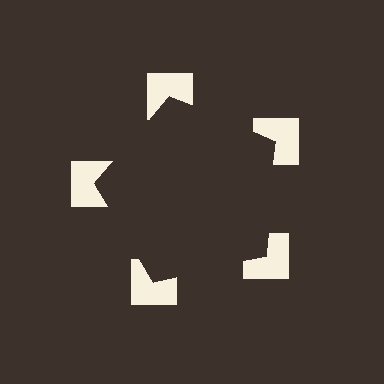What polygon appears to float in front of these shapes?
An illusory pentagon — its edges are inferred from the aligned wedge cuts in the notched squares, not physically drawn.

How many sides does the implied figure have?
5 sides.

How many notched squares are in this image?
There are 5 — one at each vertex of the illusory pentagon.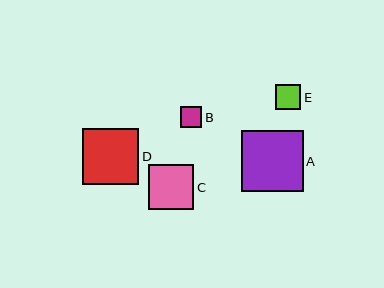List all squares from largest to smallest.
From largest to smallest: A, D, C, E, B.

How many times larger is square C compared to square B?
Square C is approximately 2.2 times the size of square B.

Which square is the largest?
Square A is the largest with a size of approximately 61 pixels.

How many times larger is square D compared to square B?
Square D is approximately 2.7 times the size of square B.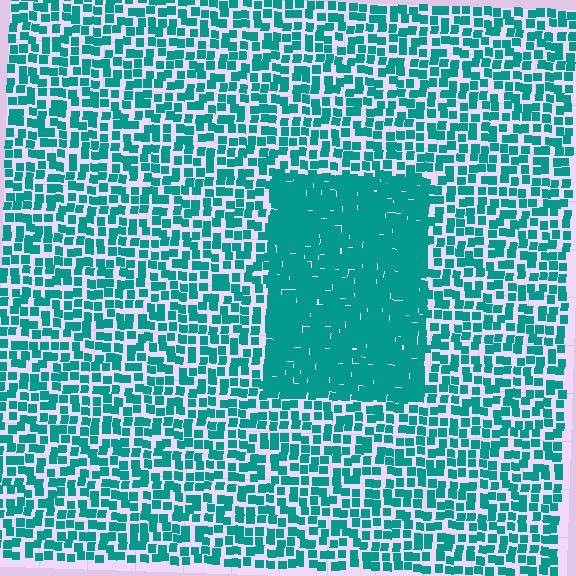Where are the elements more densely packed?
The elements are more densely packed inside the rectangle boundary.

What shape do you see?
I see a rectangle.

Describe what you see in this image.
The image contains small teal elements arranged at two different densities. A rectangle-shaped region is visible where the elements are more densely packed than the surrounding area.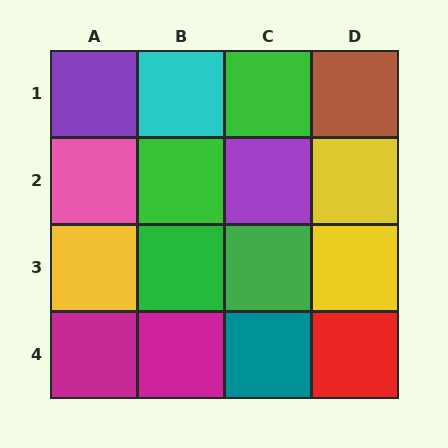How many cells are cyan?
1 cell is cyan.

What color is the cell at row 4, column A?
Magenta.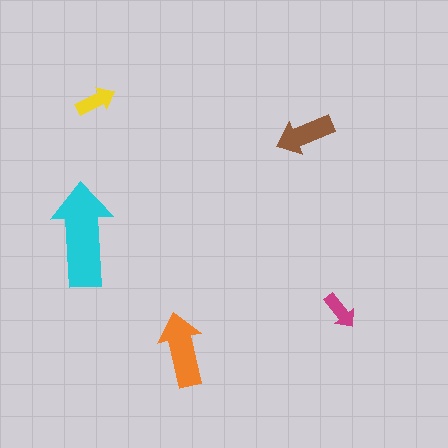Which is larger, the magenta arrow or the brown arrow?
The brown one.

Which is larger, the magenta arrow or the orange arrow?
The orange one.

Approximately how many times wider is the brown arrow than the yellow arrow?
About 1.5 times wider.